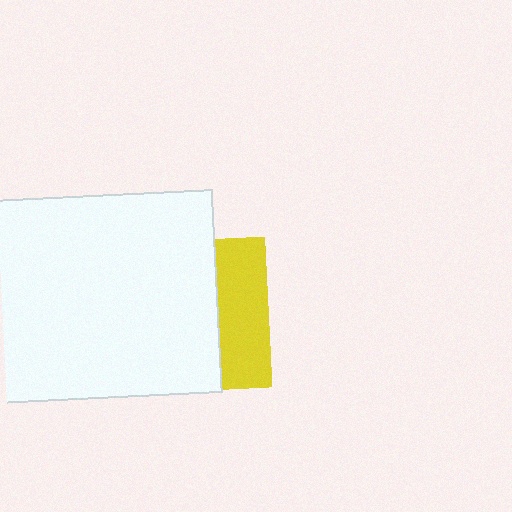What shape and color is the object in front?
The object in front is a white rectangle.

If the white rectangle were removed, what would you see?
You would see the complete yellow square.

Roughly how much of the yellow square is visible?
A small part of it is visible (roughly 33%).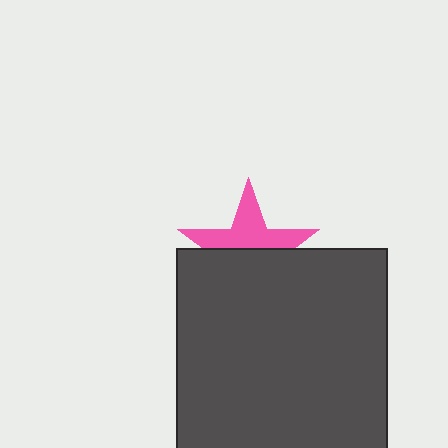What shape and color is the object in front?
The object in front is a dark gray square.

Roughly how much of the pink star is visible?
About half of it is visible (roughly 47%).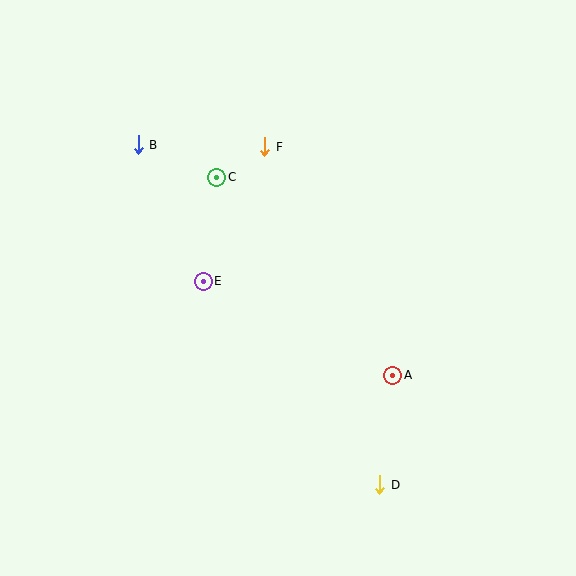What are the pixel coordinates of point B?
Point B is at (138, 145).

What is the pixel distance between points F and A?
The distance between F and A is 262 pixels.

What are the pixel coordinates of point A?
Point A is at (393, 375).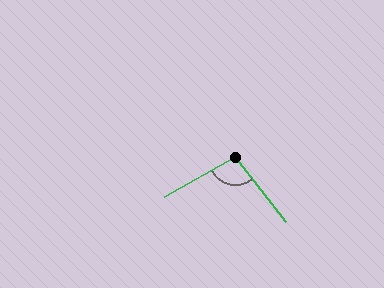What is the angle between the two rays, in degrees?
Approximately 99 degrees.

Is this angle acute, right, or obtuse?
It is obtuse.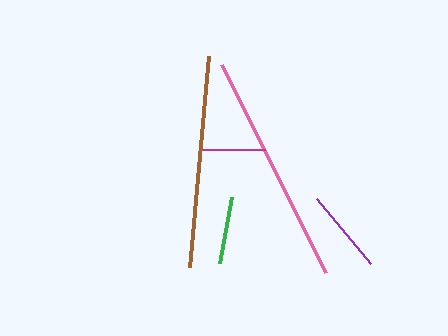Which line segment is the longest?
The pink line is the longest at approximately 232 pixels.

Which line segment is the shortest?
The magenta line is the shortest at approximately 63 pixels.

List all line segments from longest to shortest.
From longest to shortest: pink, brown, purple, green, magenta.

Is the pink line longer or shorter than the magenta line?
The pink line is longer than the magenta line.